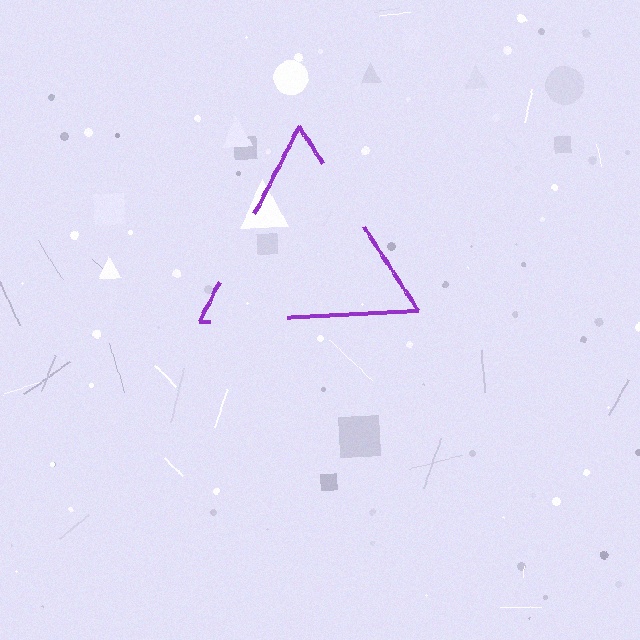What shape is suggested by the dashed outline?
The dashed outline suggests a triangle.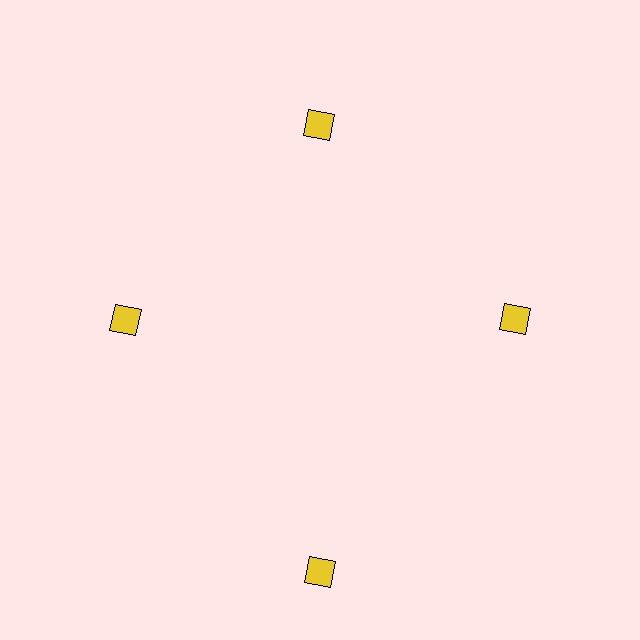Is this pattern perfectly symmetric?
No. The 4 yellow squares are arranged in a ring, but one element near the 6 o'clock position is pushed outward from the center, breaking the 4-fold rotational symmetry.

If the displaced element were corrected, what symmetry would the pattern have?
It would have 4-fold rotational symmetry — the pattern would map onto itself every 90 degrees.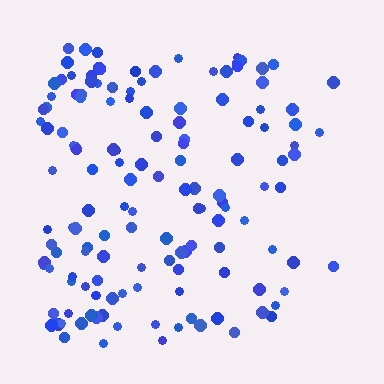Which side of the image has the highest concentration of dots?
The left.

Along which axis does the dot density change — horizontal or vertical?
Horizontal.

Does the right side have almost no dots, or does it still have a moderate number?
Still a moderate number, just noticeably fewer than the left.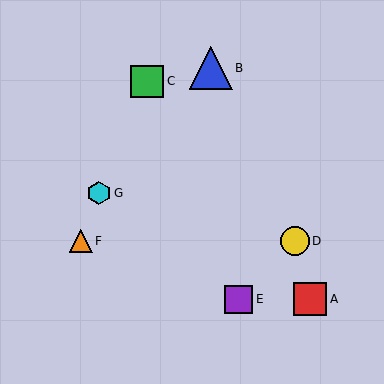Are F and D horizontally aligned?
Yes, both are at y≈241.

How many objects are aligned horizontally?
2 objects (D, F) are aligned horizontally.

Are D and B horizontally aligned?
No, D is at y≈241 and B is at y≈68.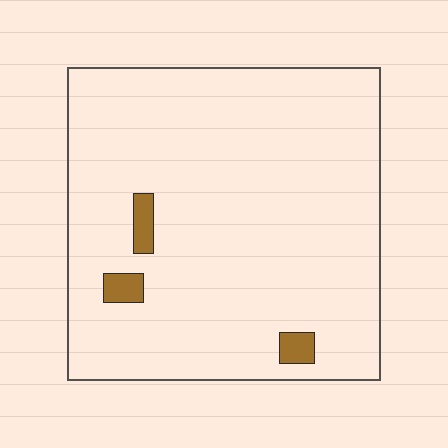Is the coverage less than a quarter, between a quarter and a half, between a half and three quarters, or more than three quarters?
Less than a quarter.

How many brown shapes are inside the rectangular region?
3.